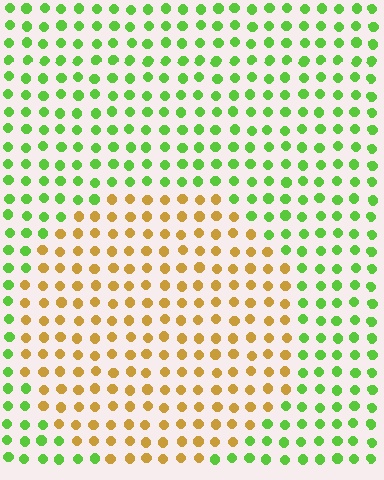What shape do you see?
I see a circle.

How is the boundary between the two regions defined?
The boundary is defined purely by a slight shift in hue (about 66 degrees). Spacing, size, and orientation are identical on both sides.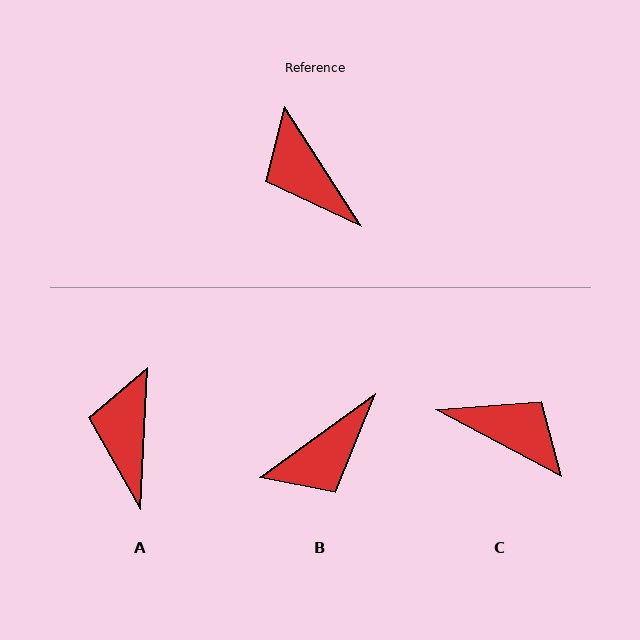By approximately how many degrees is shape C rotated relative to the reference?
Approximately 151 degrees clockwise.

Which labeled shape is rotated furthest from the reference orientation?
C, about 151 degrees away.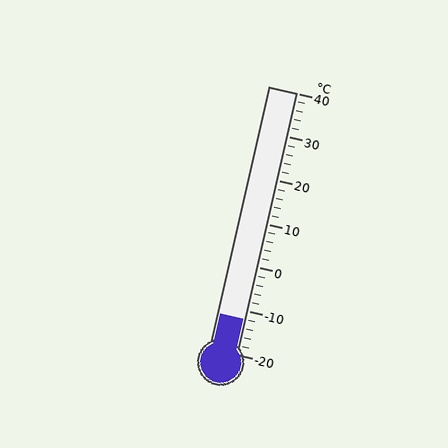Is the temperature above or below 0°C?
The temperature is below 0°C.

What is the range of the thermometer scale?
The thermometer scale ranges from -20°C to 40°C.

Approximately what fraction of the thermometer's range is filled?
The thermometer is filled to approximately 15% of its range.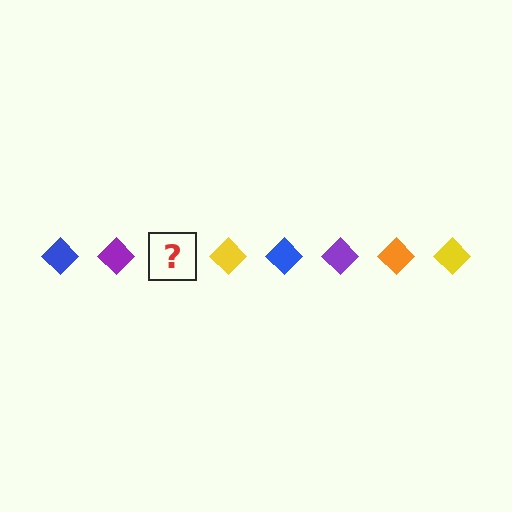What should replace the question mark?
The question mark should be replaced with an orange diamond.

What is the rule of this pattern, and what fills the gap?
The rule is that the pattern cycles through blue, purple, orange, yellow diamonds. The gap should be filled with an orange diamond.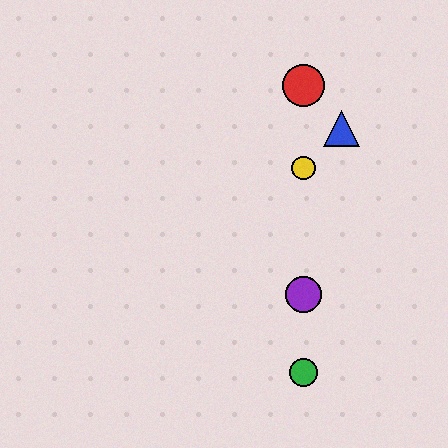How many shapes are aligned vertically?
4 shapes (the red circle, the green circle, the yellow circle, the purple circle) are aligned vertically.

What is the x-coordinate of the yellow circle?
The yellow circle is at x≈304.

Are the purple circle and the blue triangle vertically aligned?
No, the purple circle is at x≈304 and the blue triangle is at x≈341.